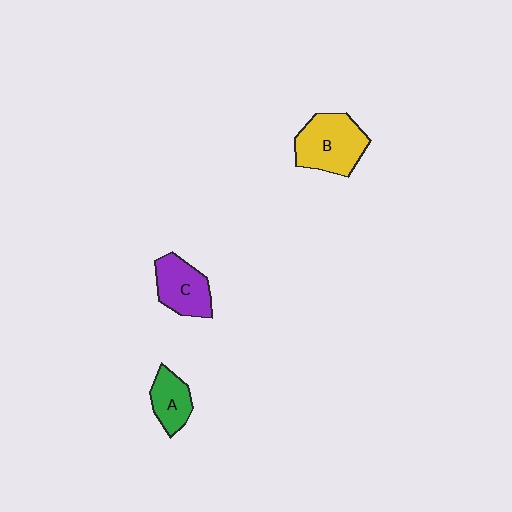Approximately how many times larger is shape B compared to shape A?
Approximately 1.7 times.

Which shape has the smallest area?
Shape A (green).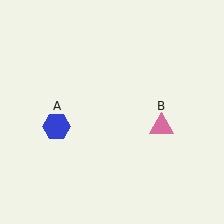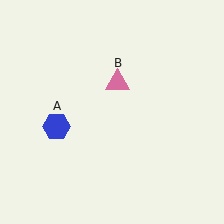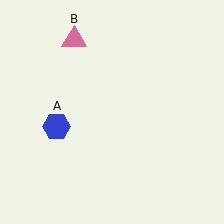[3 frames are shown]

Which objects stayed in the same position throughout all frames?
Blue hexagon (object A) remained stationary.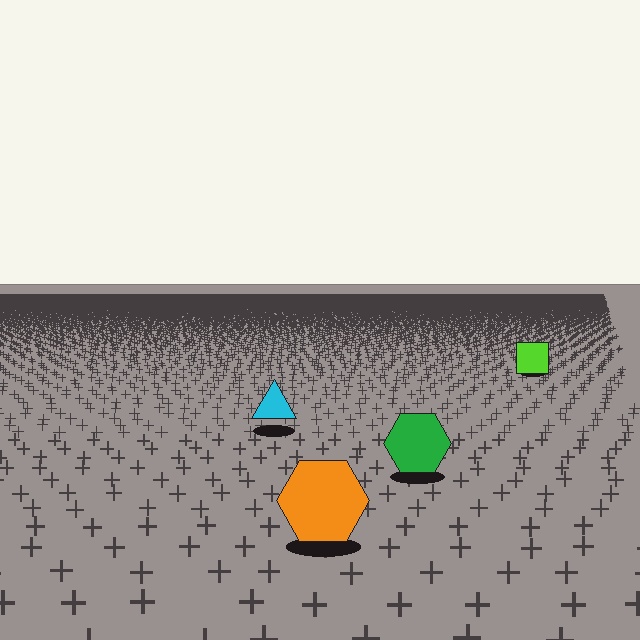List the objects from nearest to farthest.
From nearest to farthest: the orange hexagon, the green hexagon, the cyan triangle, the lime square.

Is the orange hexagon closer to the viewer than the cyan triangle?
Yes. The orange hexagon is closer — you can tell from the texture gradient: the ground texture is coarser near it.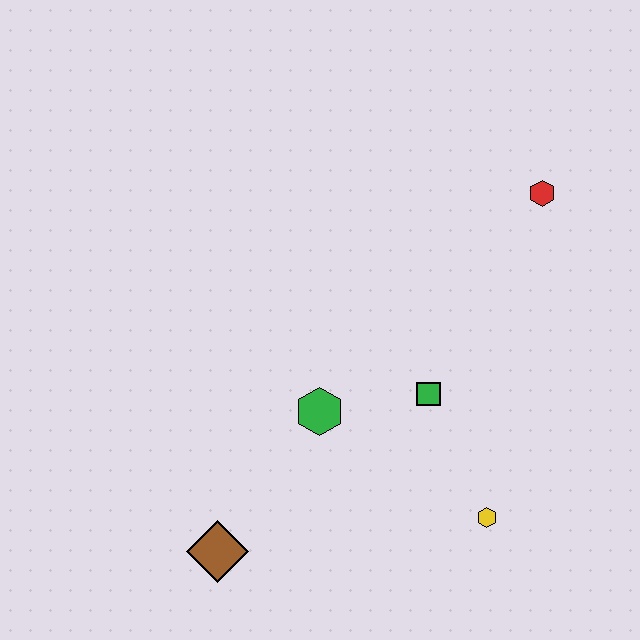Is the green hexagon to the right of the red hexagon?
No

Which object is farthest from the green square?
The brown diamond is farthest from the green square.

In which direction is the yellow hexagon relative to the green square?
The yellow hexagon is below the green square.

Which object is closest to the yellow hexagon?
The green square is closest to the yellow hexagon.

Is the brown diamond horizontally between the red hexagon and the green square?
No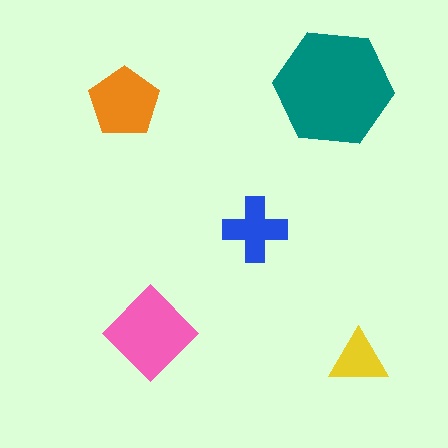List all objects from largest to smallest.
The teal hexagon, the pink diamond, the orange pentagon, the blue cross, the yellow triangle.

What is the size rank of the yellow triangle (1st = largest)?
5th.